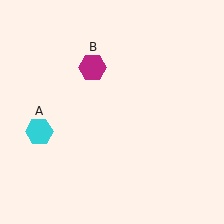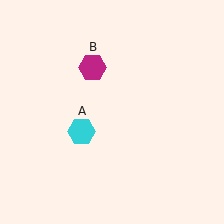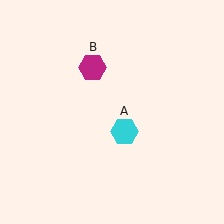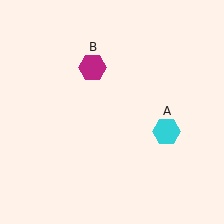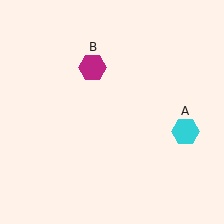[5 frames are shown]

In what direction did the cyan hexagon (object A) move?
The cyan hexagon (object A) moved right.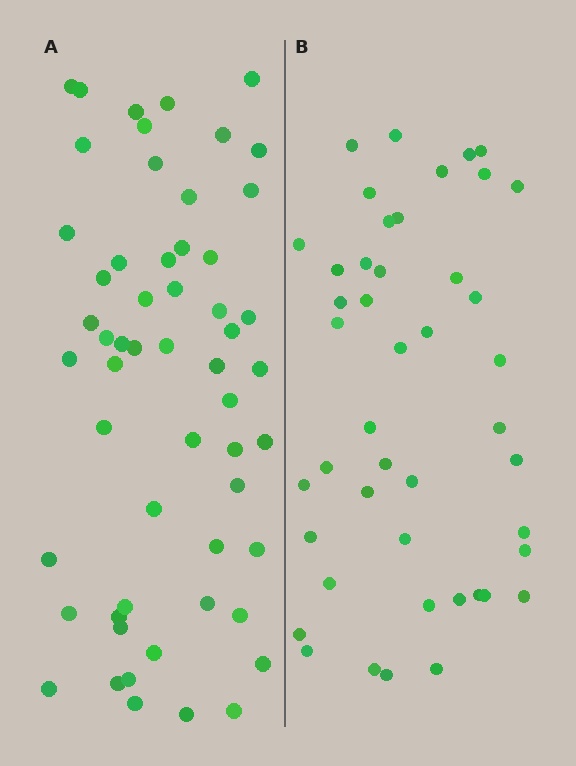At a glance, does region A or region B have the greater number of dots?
Region A (the left region) has more dots.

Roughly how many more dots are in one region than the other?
Region A has roughly 12 or so more dots than region B.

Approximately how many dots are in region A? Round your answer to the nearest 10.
About 60 dots. (The exact count is 56, which rounds to 60.)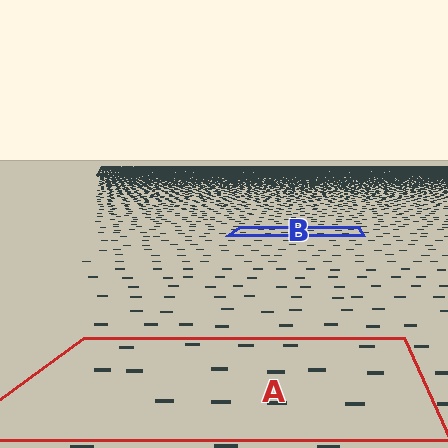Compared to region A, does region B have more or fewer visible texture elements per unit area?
Region B has more texture elements per unit area — they are packed more densely because it is farther away.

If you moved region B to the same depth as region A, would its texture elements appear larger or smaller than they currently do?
They would appear larger. At a closer depth, the same texture elements are projected at a bigger on-screen size.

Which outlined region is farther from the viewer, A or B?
Region B is farther from the viewer — the texture elements inside it appear smaller and more densely packed.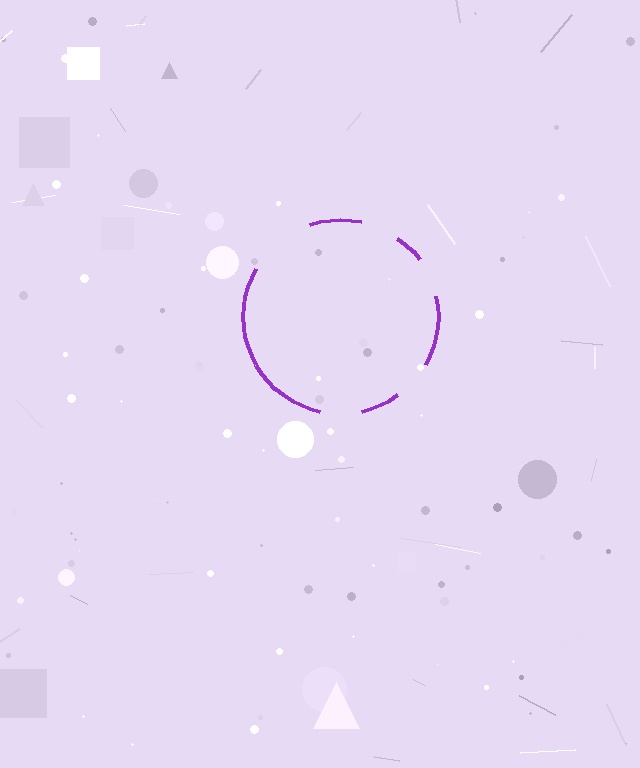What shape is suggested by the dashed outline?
The dashed outline suggests a circle.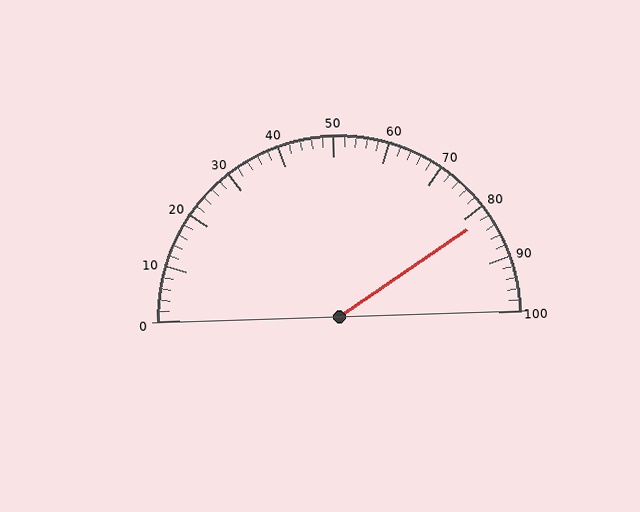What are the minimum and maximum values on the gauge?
The gauge ranges from 0 to 100.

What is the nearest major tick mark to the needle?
The nearest major tick mark is 80.